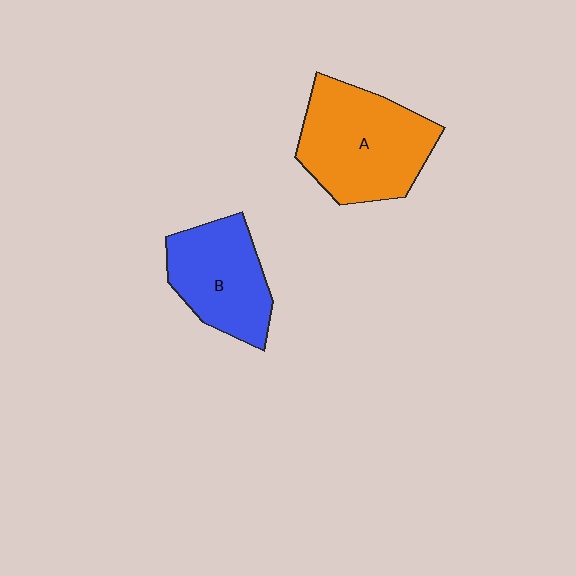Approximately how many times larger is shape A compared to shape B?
Approximately 1.3 times.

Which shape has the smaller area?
Shape B (blue).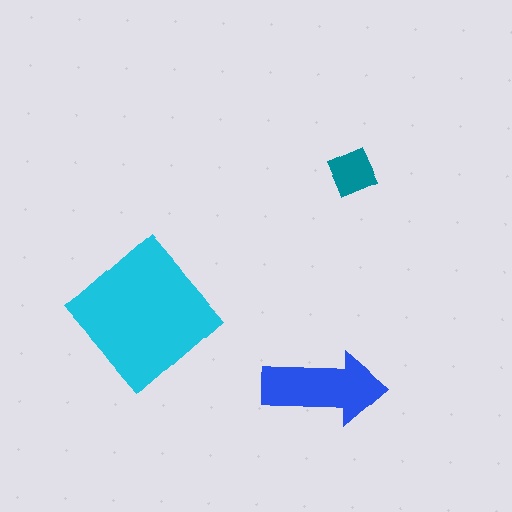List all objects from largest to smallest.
The cyan diamond, the blue arrow, the teal diamond.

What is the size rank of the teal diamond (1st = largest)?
3rd.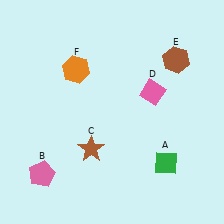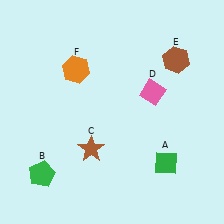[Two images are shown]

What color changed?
The pentagon (B) changed from pink in Image 1 to green in Image 2.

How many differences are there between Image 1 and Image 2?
There is 1 difference between the two images.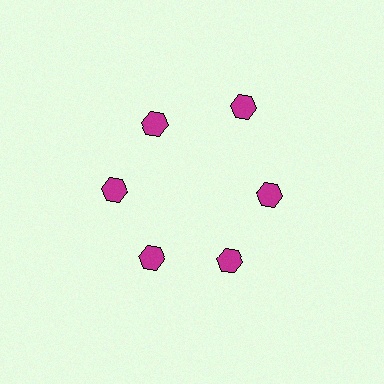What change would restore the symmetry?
The symmetry would be restored by moving it inward, back onto the ring so that all 6 hexagons sit at equal angles and equal distance from the center.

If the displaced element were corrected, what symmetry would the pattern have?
It would have 6-fold rotational symmetry — the pattern would map onto itself every 60 degrees.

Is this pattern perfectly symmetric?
No. The 6 magenta hexagons are arranged in a ring, but one element near the 1 o'clock position is pushed outward from the center, breaking the 6-fold rotational symmetry.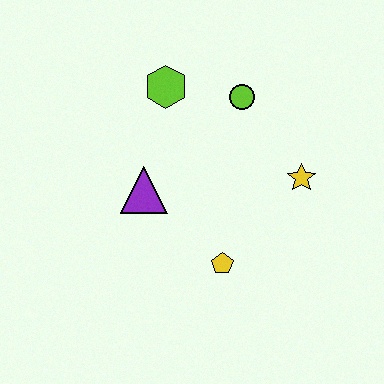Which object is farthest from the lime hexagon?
The yellow pentagon is farthest from the lime hexagon.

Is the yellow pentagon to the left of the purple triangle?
No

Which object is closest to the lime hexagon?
The lime circle is closest to the lime hexagon.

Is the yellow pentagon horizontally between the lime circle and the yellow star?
No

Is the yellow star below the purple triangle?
No